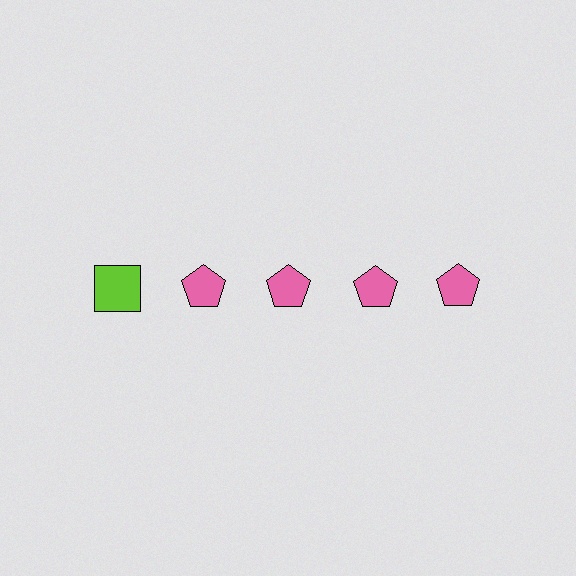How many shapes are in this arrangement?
There are 5 shapes arranged in a grid pattern.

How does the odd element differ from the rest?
It differs in both color (lime instead of pink) and shape (square instead of pentagon).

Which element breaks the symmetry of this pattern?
The lime square in the top row, leftmost column breaks the symmetry. All other shapes are pink pentagons.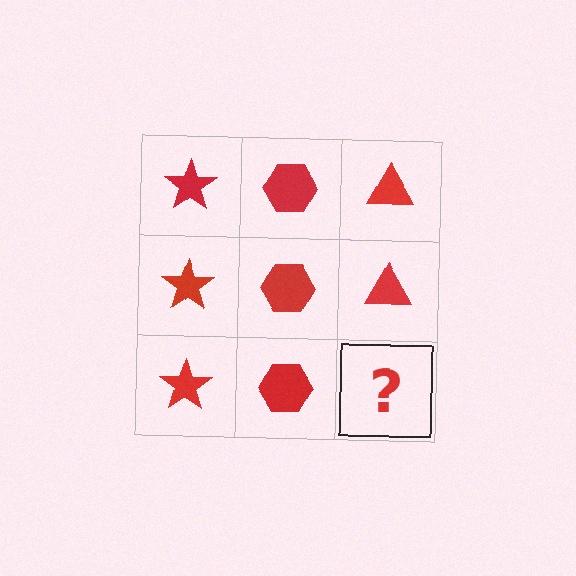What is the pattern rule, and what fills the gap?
The rule is that each column has a consistent shape. The gap should be filled with a red triangle.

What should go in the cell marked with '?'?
The missing cell should contain a red triangle.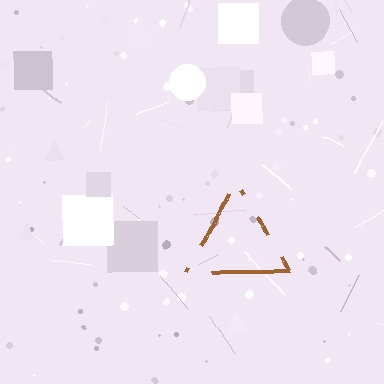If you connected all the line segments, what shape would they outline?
They would outline a triangle.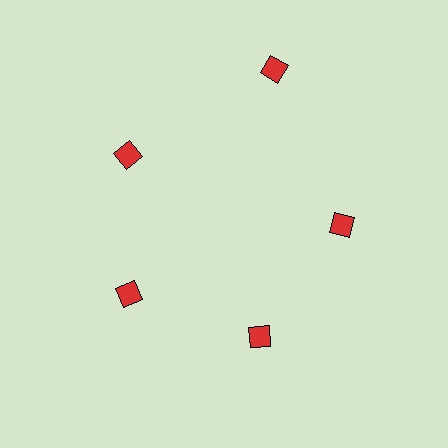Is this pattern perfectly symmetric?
No. The 5 red diamonds are arranged in a ring, but one element near the 1 o'clock position is pushed outward from the center, breaking the 5-fold rotational symmetry.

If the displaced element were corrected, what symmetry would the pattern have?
It would have 5-fold rotational symmetry — the pattern would map onto itself every 72 degrees.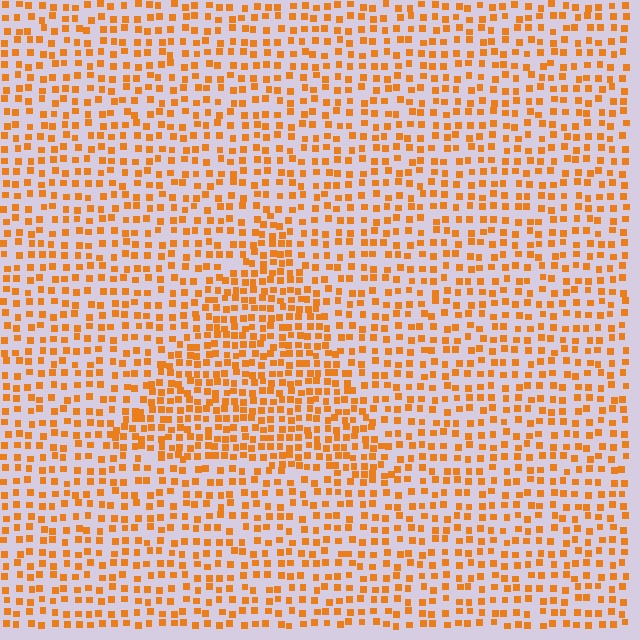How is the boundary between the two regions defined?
The boundary is defined by a change in element density (approximately 1.7x ratio). All elements are the same color, size, and shape.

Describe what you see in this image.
The image contains small orange elements arranged at two different densities. A triangle-shaped region is visible where the elements are more densely packed than the surrounding area.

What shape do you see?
I see a triangle.